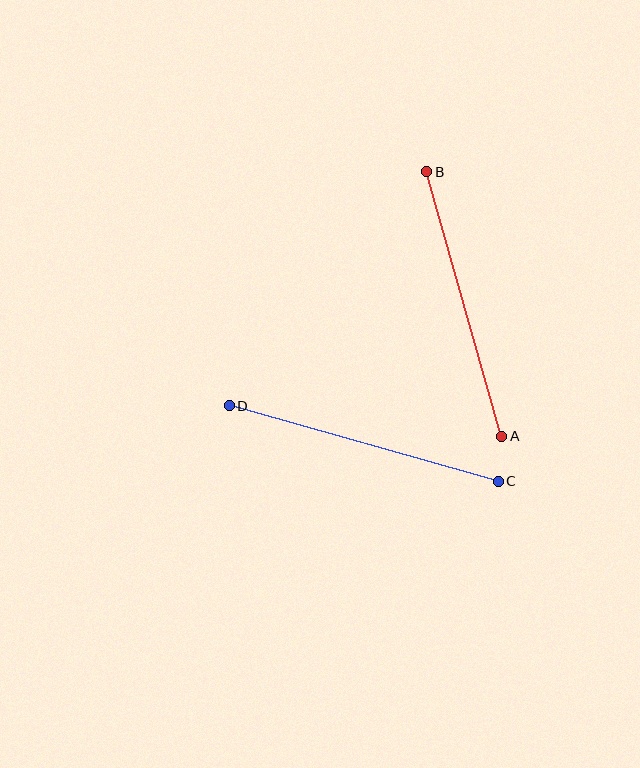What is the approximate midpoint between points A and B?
The midpoint is at approximately (464, 304) pixels.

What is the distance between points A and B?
The distance is approximately 275 pixels.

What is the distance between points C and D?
The distance is approximately 280 pixels.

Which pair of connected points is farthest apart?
Points C and D are farthest apart.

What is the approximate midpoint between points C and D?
The midpoint is at approximately (364, 444) pixels.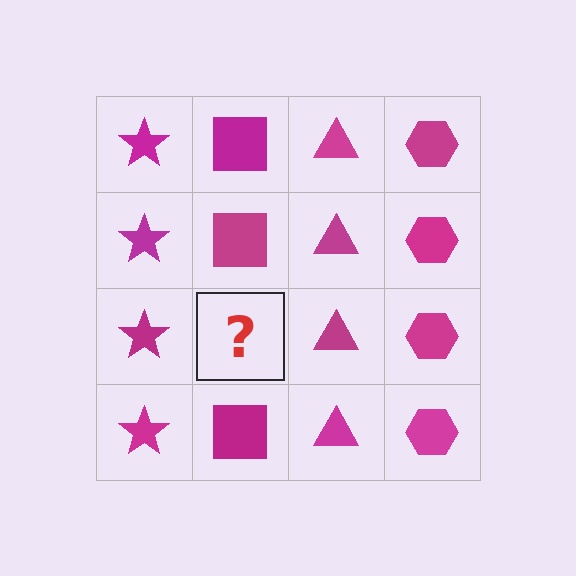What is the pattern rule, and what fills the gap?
The rule is that each column has a consistent shape. The gap should be filled with a magenta square.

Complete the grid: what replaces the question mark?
The question mark should be replaced with a magenta square.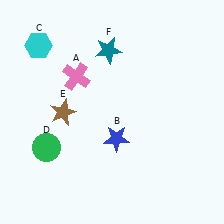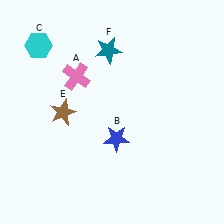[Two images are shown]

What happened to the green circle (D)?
The green circle (D) was removed in Image 2. It was in the bottom-left area of Image 1.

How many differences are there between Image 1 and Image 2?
There is 1 difference between the two images.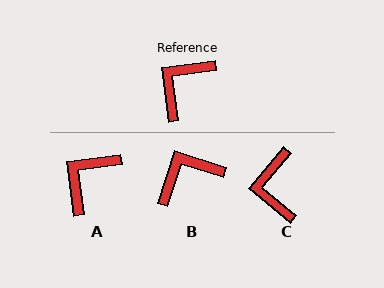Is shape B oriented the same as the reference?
No, it is off by about 26 degrees.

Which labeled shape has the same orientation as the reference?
A.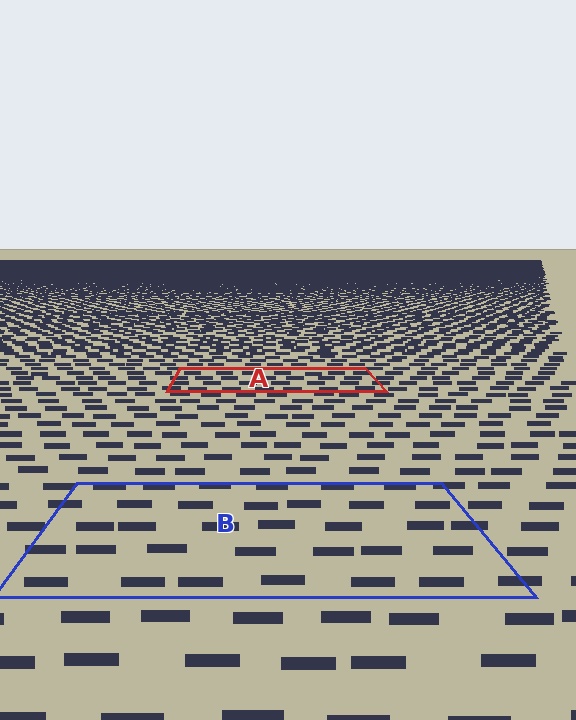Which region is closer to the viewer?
Region B is closer. The texture elements there are larger and more spread out.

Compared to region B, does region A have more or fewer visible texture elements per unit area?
Region A has more texture elements per unit area — they are packed more densely because it is farther away.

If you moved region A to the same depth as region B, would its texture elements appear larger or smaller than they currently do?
They would appear larger. At a closer depth, the same texture elements are projected at a bigger on-screen size.